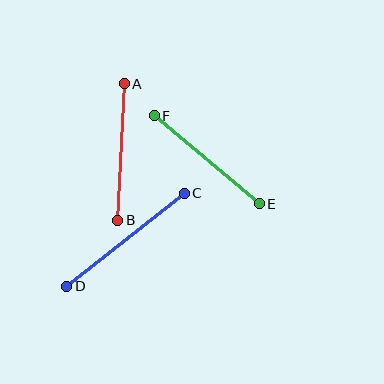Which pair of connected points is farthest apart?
Points C and D are farthest apart.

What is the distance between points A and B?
The distance is approximately 137 pixels.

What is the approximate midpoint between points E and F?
The midpoint is at approximately (207, 160) pixels.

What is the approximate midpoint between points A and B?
The midpoint is at approximately (121, 152) pixels.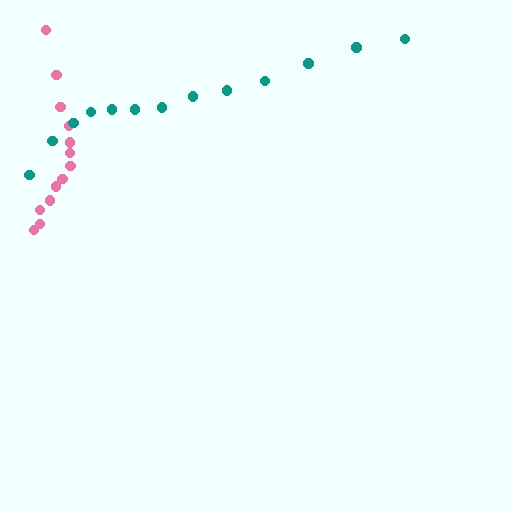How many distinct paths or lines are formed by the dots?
There are 2 distinct paths.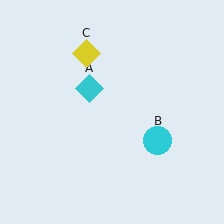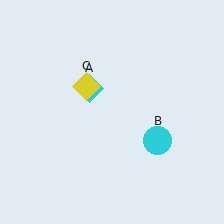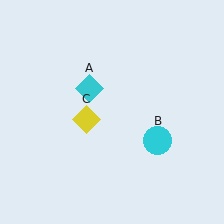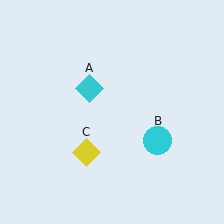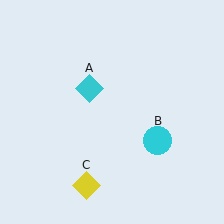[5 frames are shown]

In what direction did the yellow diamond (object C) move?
The yellow diamond (object C) moved down.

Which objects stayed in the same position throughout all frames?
Cyan diamond (object A) and cyan circle (object B) remained stationary.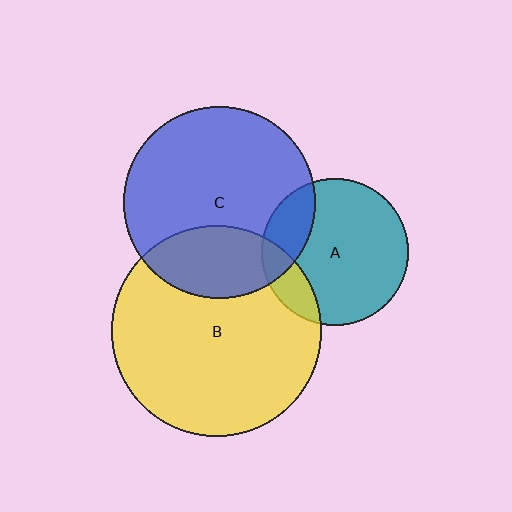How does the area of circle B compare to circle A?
Approximately 2.1 times.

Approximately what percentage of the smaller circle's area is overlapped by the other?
Approximately 25%.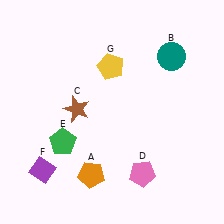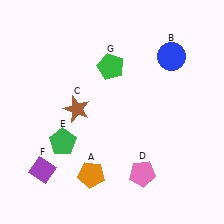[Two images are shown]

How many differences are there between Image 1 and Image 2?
There are 2 differences between the two images.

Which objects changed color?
B changed from teal to blue. G changed from yellow to green.